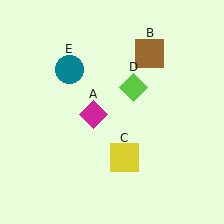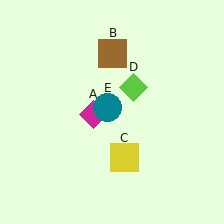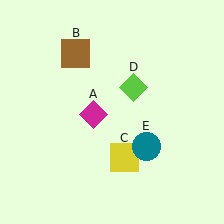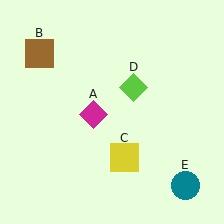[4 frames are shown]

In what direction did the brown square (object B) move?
The brown square (object B) moved left.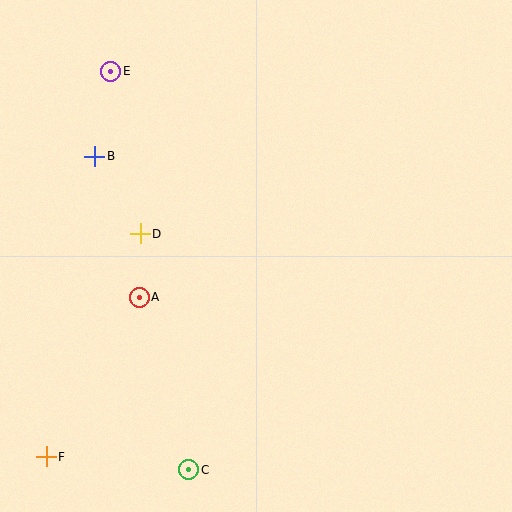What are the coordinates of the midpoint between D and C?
The midpoint between D and C is at (165, 352).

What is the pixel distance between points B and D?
The distance between B and D is 90 pixels.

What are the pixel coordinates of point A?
Point A is at (139, 297).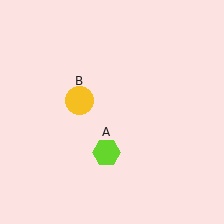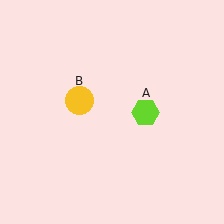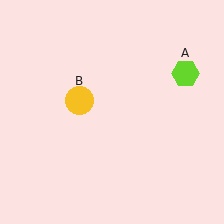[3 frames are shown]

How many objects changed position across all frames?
1 object changed position: lime hexagon (object A).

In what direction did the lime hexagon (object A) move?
The lime hexagon (object A) moved up and to the right.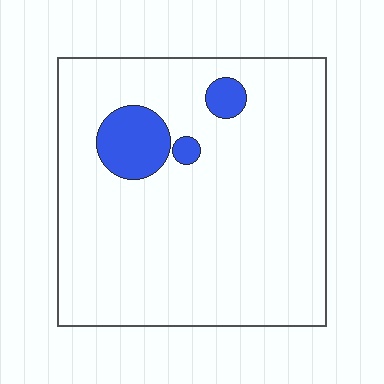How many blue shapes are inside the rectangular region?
3.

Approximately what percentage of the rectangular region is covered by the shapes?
Approximately 10%.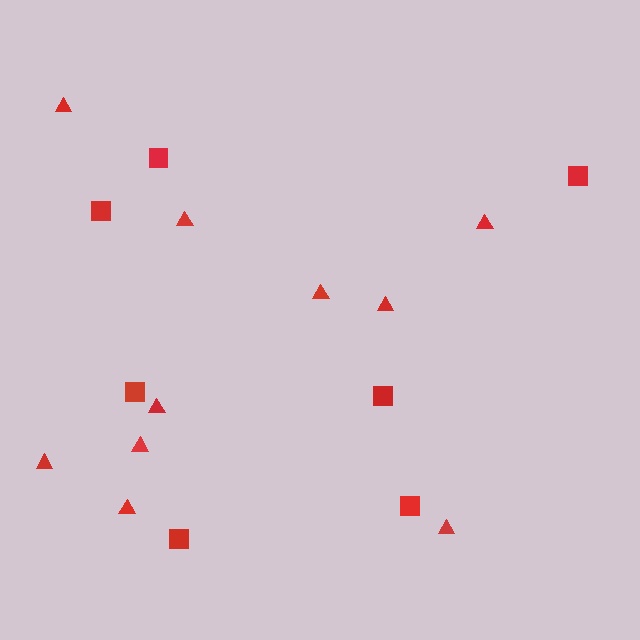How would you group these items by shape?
There are 2 groups: one group of triangles (10) and one group of squares (7).